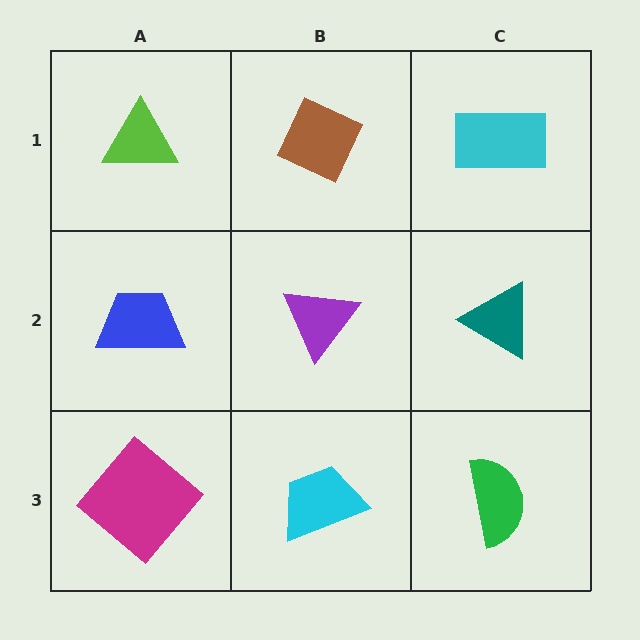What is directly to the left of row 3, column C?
A cyan trapezoid.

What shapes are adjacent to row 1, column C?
A teal triangle (row 2, column C), a brown diamond (row 1, column B).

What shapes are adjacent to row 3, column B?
A purple triangle (row 2, column B), a magenta diamond (row 3, column A), a green semicircle (row 3, column C).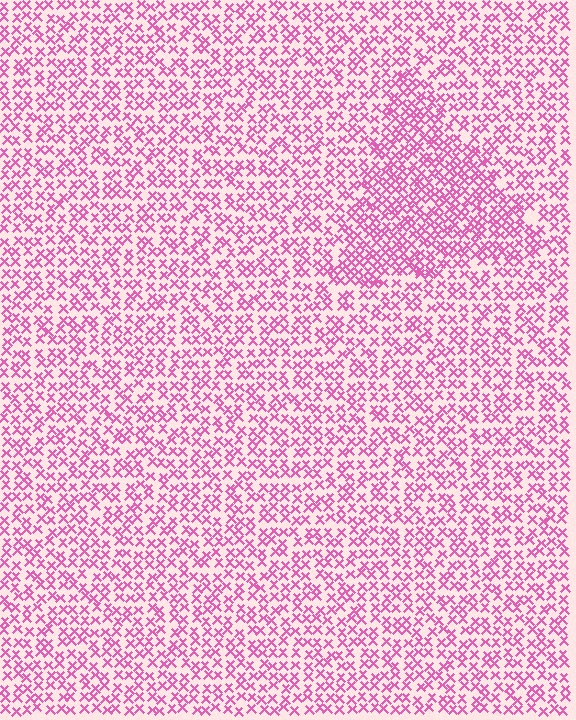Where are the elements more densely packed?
The elements are more densely packed inside the triangle boundary.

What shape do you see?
I see a triangle.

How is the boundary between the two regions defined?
The boundary is defined by a change in element density (approximately 1.6x ratio). All elements are the same color, size, and shape.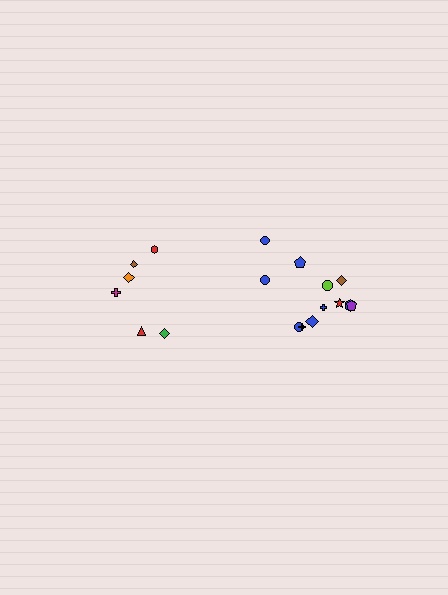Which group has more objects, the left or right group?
The right group.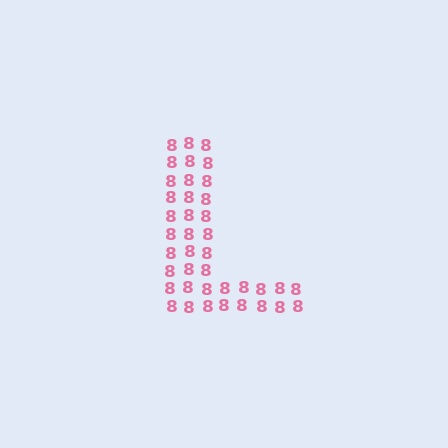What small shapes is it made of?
It is made of small digit 8's.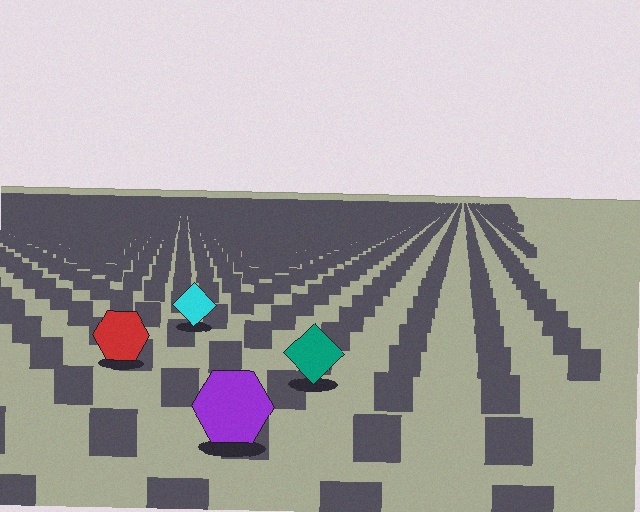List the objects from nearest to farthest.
From nearest to farthest: the purple hexagon, the teal diamond, the red hexagon, the cyan diamond.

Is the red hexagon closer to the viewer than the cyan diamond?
Yes. The red hexagon is closer — you can tell from the texture gradient: the ground texture is coarser near it.